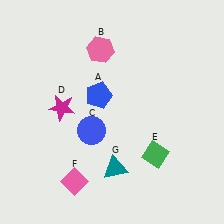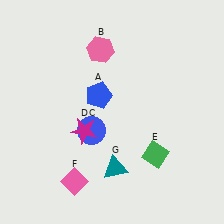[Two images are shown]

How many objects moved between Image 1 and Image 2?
1 object moved between the two images.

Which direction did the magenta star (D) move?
The magenta star (D) moved down.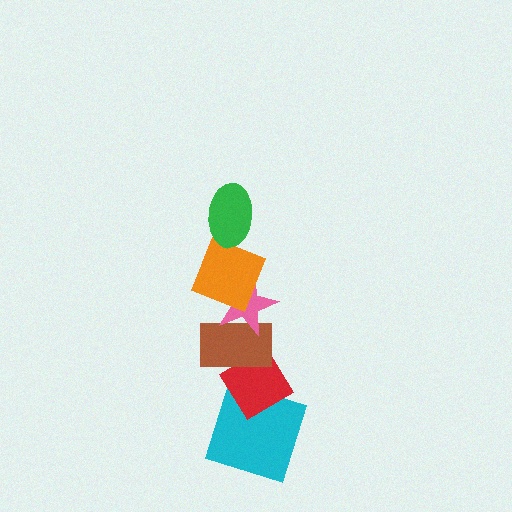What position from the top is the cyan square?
The cyan square is 6th from the top.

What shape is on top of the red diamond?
The brown rectangle is on top of the red diamond.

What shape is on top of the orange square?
The green ellipse is on top of the orange square.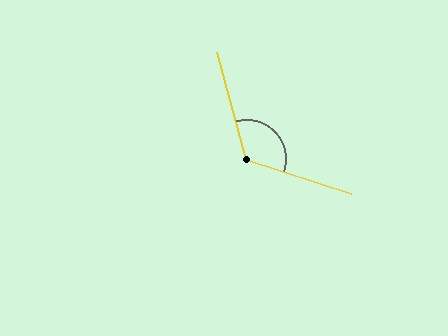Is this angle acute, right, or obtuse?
It is obtuse.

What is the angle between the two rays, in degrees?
Approximately 124 degrees.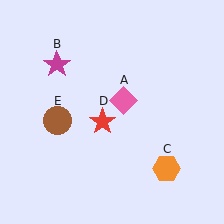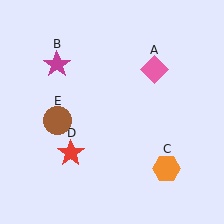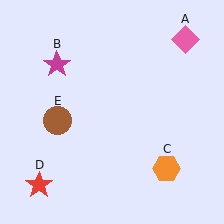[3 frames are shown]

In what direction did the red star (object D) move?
The red star (object D) moved down and to the left.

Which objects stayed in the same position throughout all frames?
Magenta star (object B) and orange hexagon (object C) and brown circle (object E) remained stationary.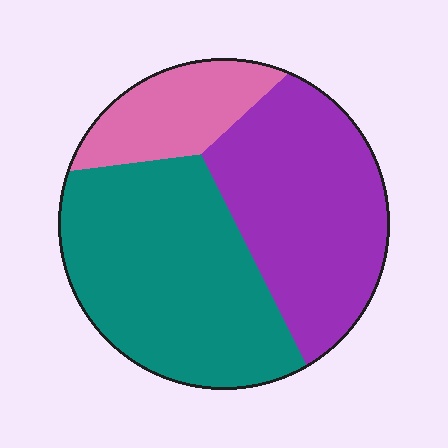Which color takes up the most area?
Teal, at roughly 45%.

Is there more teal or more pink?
Teal.